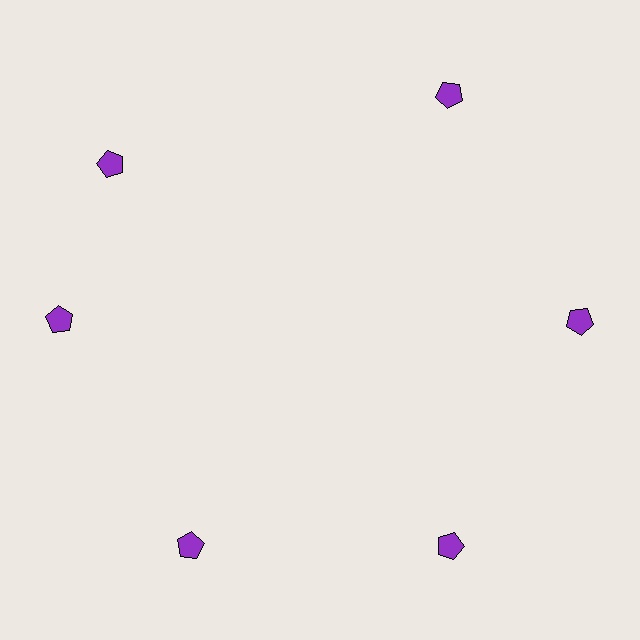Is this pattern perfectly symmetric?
No. The 6 purple pentagons are arranged in a ring, but one element near the 11 o'clock position is rotated out of alignment along the ring, breaking the 6-fold rotational symmetry.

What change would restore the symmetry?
The symmetry would be restored by rotating it back into even spacing with its neighbors so that all 6 pentagons sit at equal angles and equal distance from the center.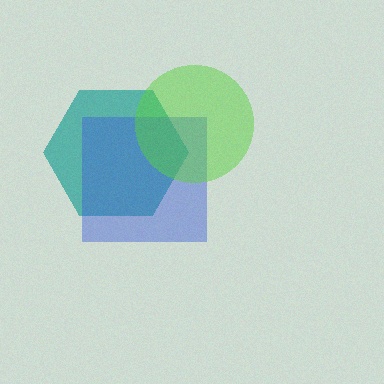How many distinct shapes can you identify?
There are 3 distinct shapes: a teal hexagon, a blue square, a lime circle.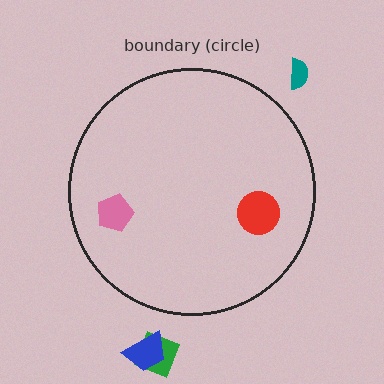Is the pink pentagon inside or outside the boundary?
Inside.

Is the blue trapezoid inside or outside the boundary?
Outside.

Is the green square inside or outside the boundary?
Outside.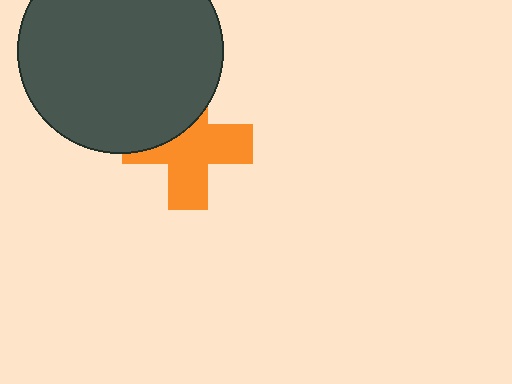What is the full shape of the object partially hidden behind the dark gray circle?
The partially hidden object is an orange cross.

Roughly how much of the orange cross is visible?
About half of it is visible (roughly 64%).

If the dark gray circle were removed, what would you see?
You would see the complete orange cross.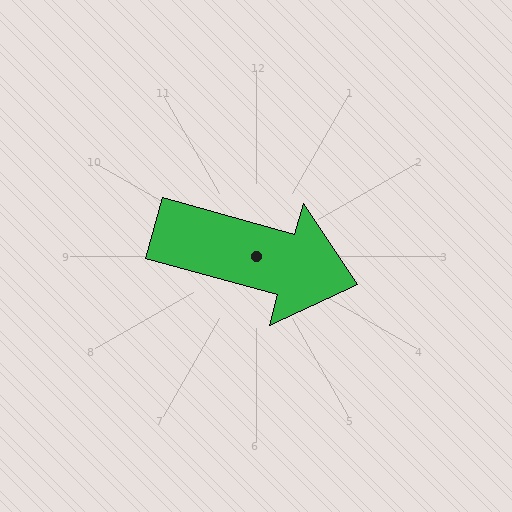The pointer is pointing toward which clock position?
Roughly 4 o'clock.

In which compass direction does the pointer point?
East.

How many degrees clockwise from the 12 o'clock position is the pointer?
Approximately 106 degrees.